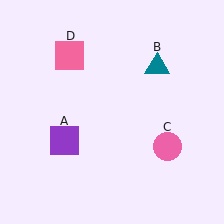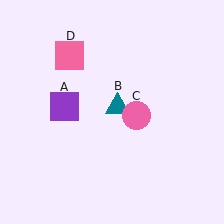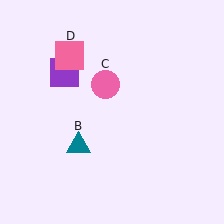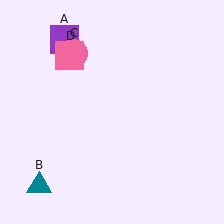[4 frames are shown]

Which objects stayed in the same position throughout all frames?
Pink square (object D) remained stationary.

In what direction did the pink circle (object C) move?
The pink circle (object C) moved up and to the left.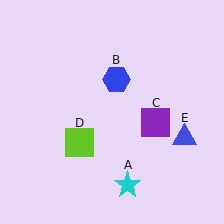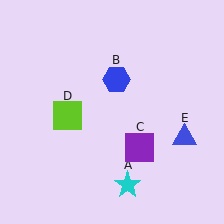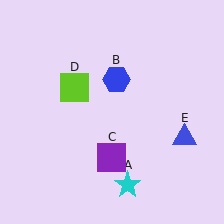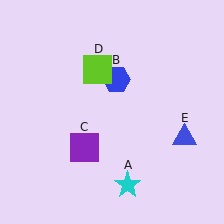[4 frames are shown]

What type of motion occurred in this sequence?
The purple square (object C), lime square (object D) rotated clockwise around the center of the scene.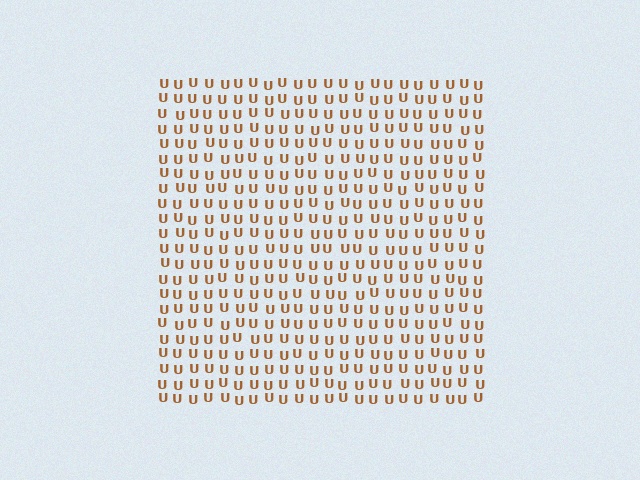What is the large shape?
The large shape is a square.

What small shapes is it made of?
It is made of small letter U's.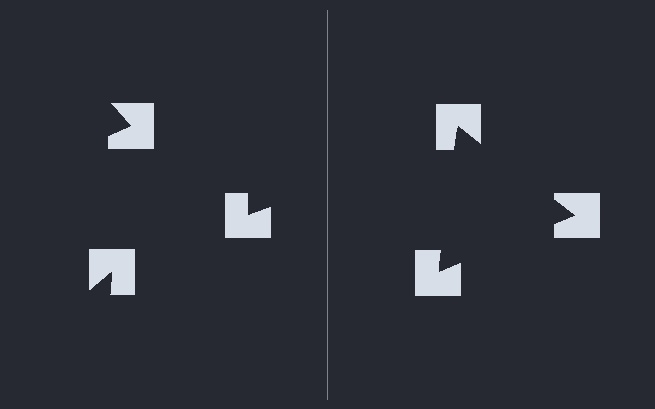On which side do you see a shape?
An illusory triangle appears on the right side. On the left side the wedge cuts are rotated, so no coherent shape forms.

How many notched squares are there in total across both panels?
6 — 3 on each side.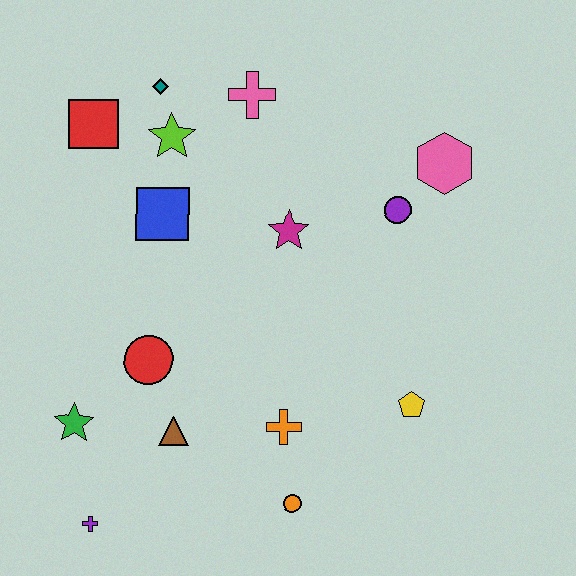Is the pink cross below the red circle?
No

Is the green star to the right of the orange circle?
No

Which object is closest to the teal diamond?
The lime star is closest to the teal diamond.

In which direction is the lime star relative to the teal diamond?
The lime star is below the teal diamond.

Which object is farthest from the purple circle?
The purple cross is farthest from the purple circle.